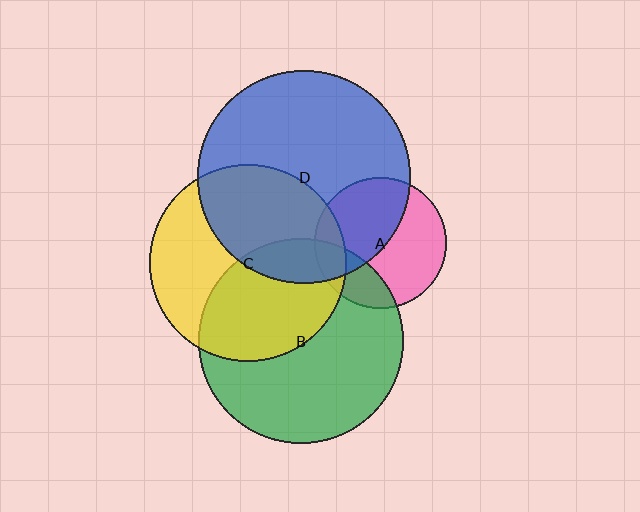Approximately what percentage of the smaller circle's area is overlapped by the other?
Approximately 15%.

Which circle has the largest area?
Circle D (blue).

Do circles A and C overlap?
Yes.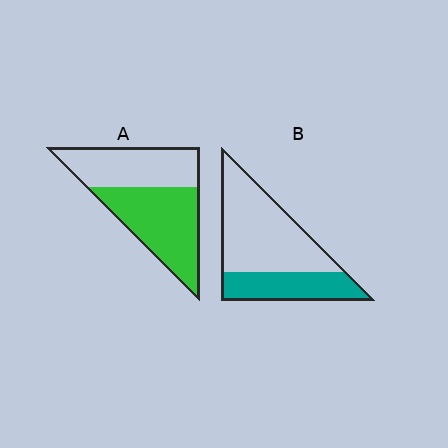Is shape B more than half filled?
No.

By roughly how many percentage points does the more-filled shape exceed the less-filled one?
By roughly 20 percentage points (A over B).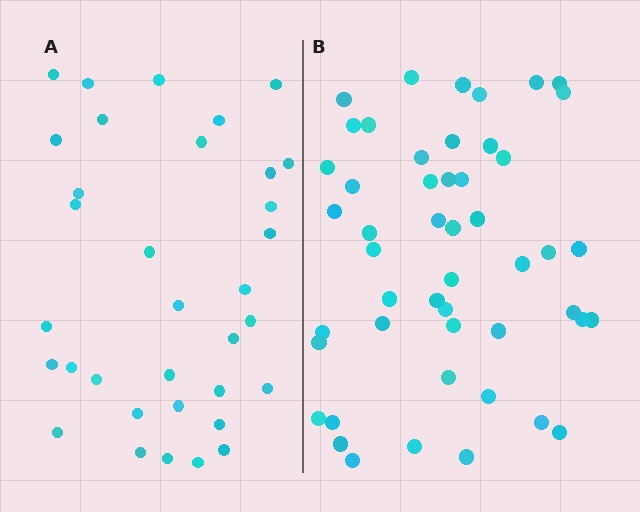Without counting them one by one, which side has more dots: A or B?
Region B (the right region) has more dots.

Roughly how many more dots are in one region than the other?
Region B has approximately 15 more dots than region A.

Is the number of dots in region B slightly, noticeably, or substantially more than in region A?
Region B has noticeably more, but not dramatically so. The ratio is roughly 1.4 to 1.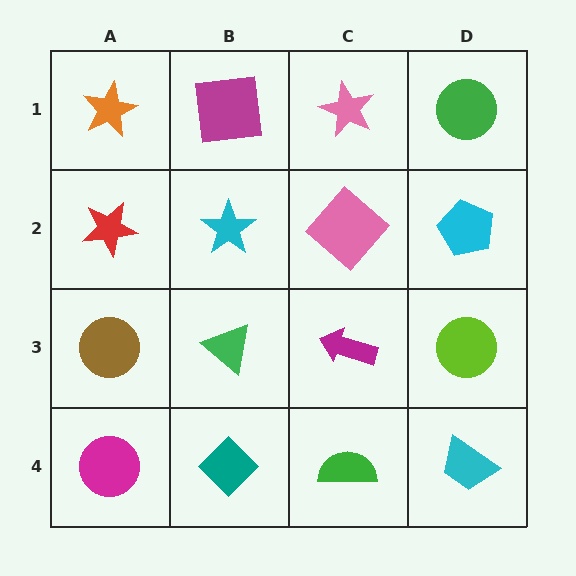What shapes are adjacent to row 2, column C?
A pink star (row 1, column C), a magenta arrow (row 3, column C), a cyan star (row 2, column B), a cyan pentagon (row 2, column D).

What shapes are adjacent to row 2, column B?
A magenta square (row 1, column B), a green triangle (row 3, column B), a red star (row 2, column A), a pink diamond (row 2, column C).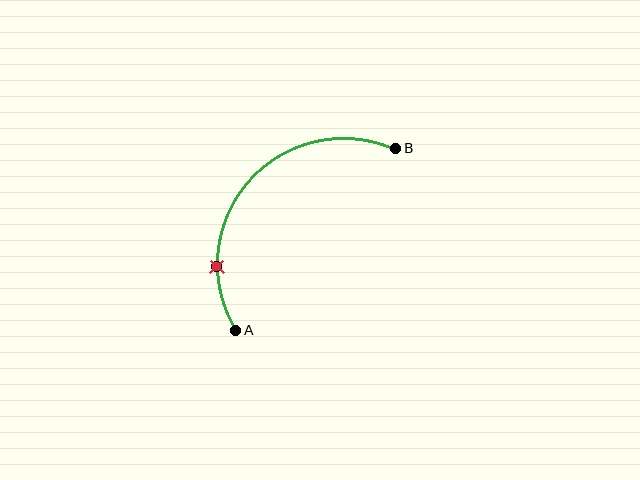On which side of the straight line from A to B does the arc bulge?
The arc bulges above and to the left of the straight line connecting A and B.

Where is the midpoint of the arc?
The arc midpoint is the point on the curve farthest from the straight line joining A and B. It sits above and to the left of that line.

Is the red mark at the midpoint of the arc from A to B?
No. The red mark lies on the arc but is closer to endpoint A. The arc midpoint would be at the point on the curve equidistant along the arc from both A and B.